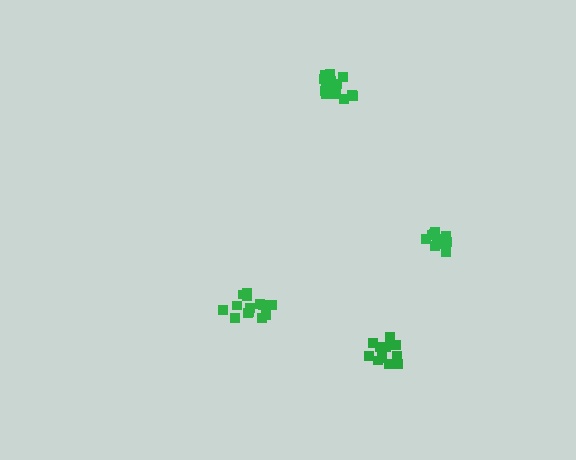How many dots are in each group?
Group 1: 14 dots, Group 2: 12 dots, Group 3: 18 dots, Group 4: 12 dots (56 total).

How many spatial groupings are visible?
There are 4 spatial groupings.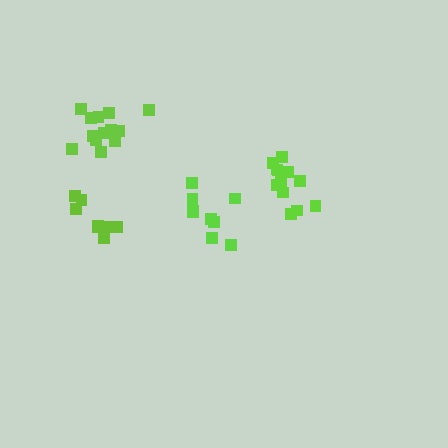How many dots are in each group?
Group 1: 12 dots, Group 2: 8 dots, Group 3: 9 dots, Group 4: 13 dots (42 total).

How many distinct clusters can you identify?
There are 4 distinct clusters.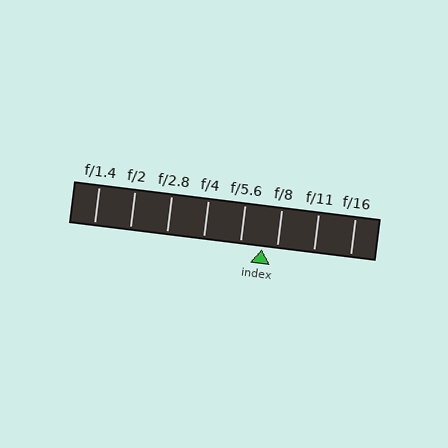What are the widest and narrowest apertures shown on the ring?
The widest aperture shown is f/1.4 and the narrowest is f/16.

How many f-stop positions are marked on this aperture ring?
There are 8 f-stop positions marked.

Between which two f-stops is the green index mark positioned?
The index mark is between f/5.6 and f/8.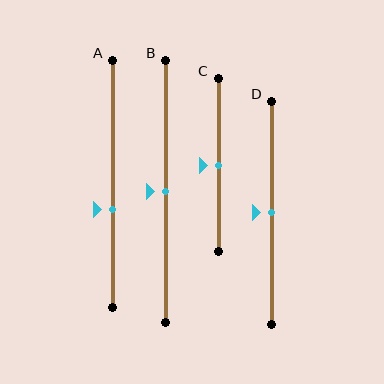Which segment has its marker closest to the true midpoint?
Segment B has its marker closest to the true midpoint.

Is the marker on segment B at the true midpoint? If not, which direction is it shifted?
Yes, the marker on segment B is at the true midpoint.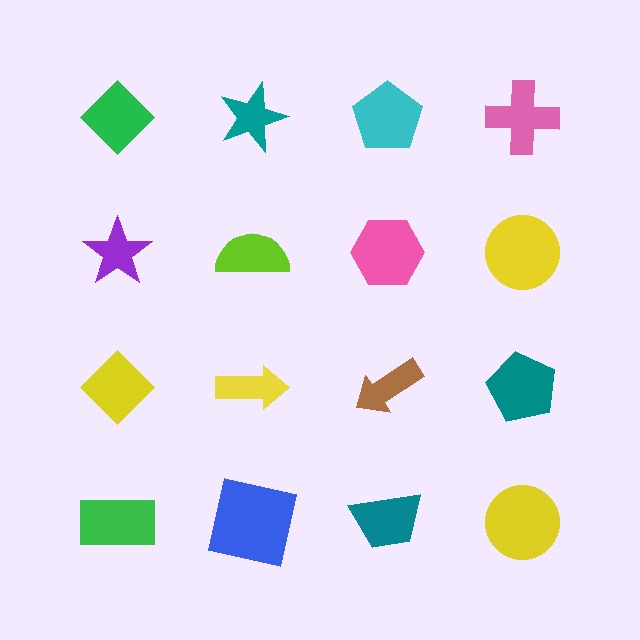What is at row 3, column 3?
A brown arrow.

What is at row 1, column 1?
A green diamond.